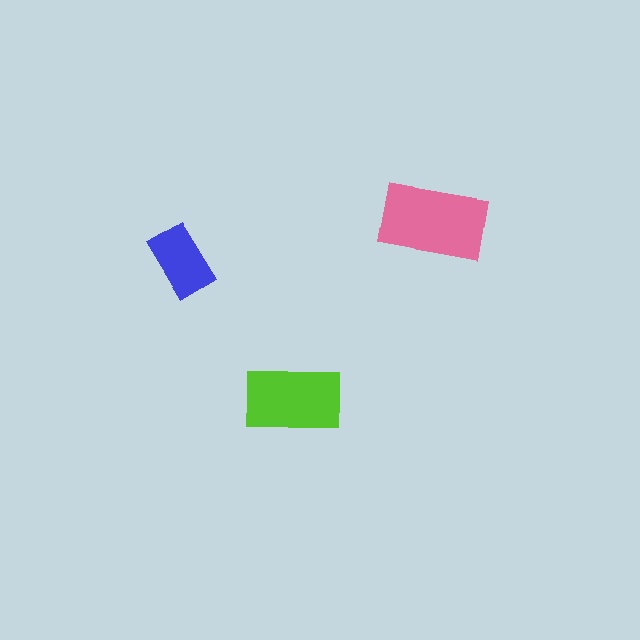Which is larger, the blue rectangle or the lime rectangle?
The lime one.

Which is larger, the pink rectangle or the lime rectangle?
The pink one.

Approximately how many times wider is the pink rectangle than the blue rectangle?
About 1.5 times wider.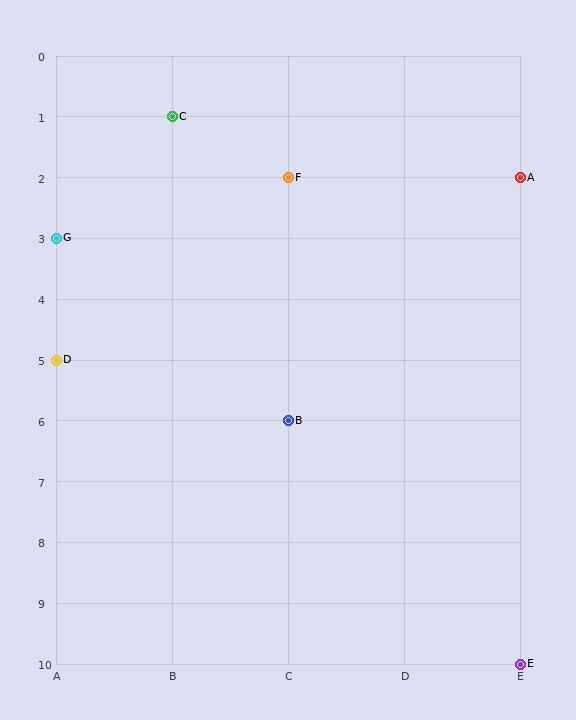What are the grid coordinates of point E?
Point E is at grid coordinates (E, 10).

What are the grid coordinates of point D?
Point D is at grid coordinates (A, 5).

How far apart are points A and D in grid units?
Points A and D are 4 columns and 3 rows apart (about 5.0 grid units diagonally).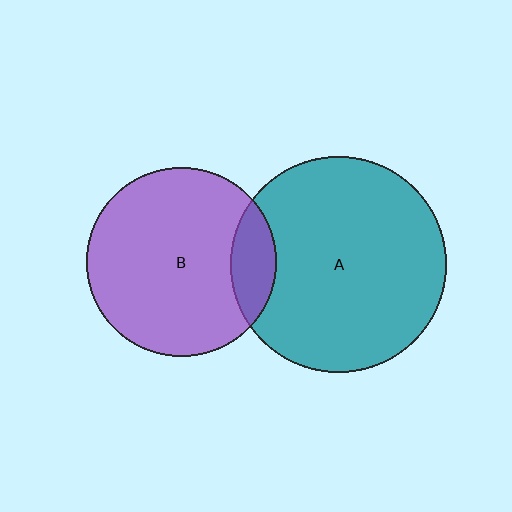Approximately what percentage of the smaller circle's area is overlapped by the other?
Approximately 15%.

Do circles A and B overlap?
Yes.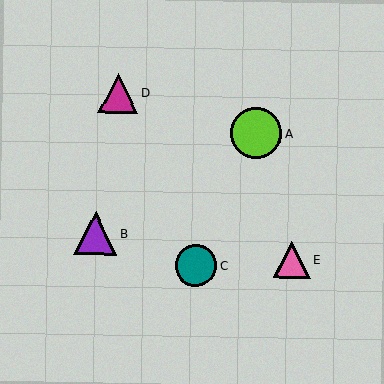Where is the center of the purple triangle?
The center of the purple triangle is at (95, 234).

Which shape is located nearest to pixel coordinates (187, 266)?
The teal circle (labeled C) at (196, 266) is nearest to that location.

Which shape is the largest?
The lime circle (labeled A) is the largest.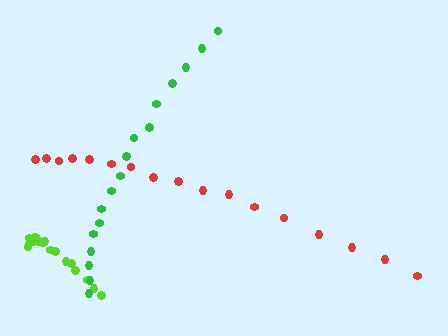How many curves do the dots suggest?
There are 3 distinct paths.